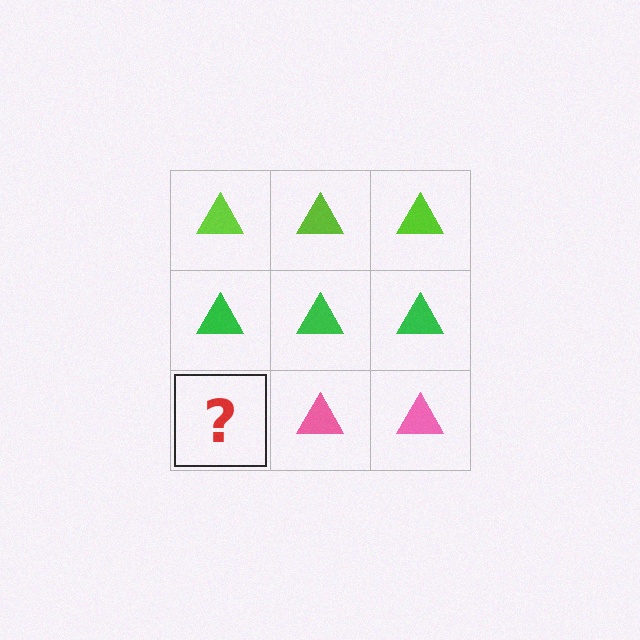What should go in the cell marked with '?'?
The missing cell should contain a pink triangle.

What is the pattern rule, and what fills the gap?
The rule is that each row has a consistent color. The gap should be filled with a pink triangle.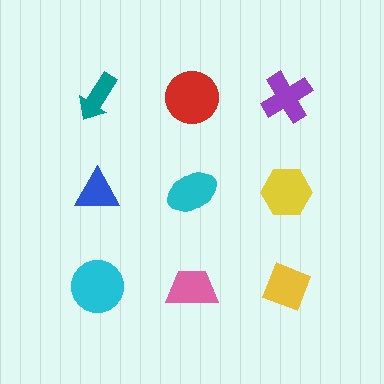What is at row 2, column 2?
A cyan ellipse.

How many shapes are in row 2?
3 shapes.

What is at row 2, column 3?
A yellow hexagon.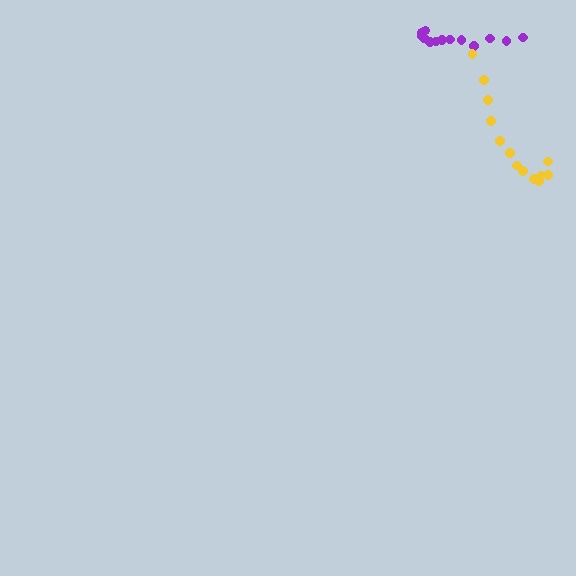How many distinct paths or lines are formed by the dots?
There are 2 distinct paths.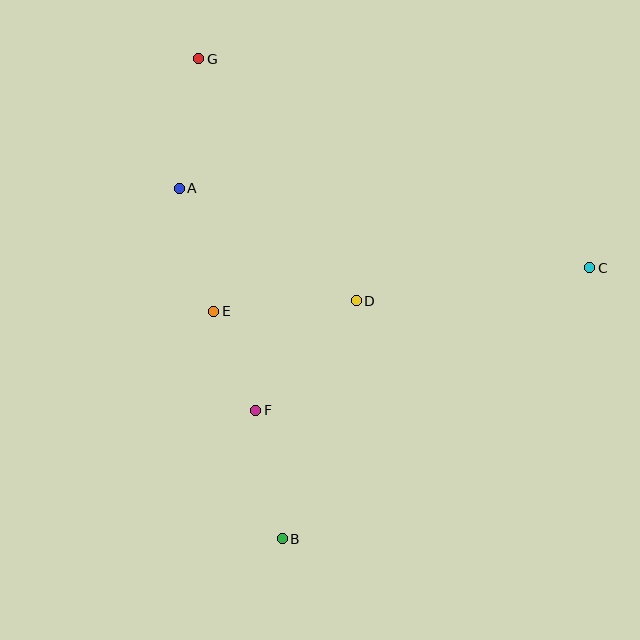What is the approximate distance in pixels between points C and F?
The distance between C and F is approximately 363 pixels.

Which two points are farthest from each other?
Points B and G are farthest from each other.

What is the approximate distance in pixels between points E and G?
The distance between E and G is approximately 253 pixels.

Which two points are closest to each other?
Points E and F are closest to each other.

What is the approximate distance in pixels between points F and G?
The distance between F and G is approximately 356 pixels.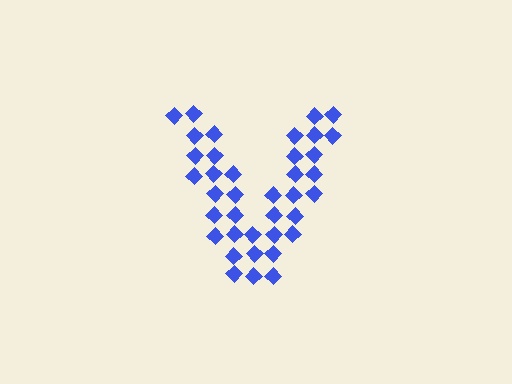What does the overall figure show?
The overall figure shows the letter V.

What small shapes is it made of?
It is made of small diamonds.